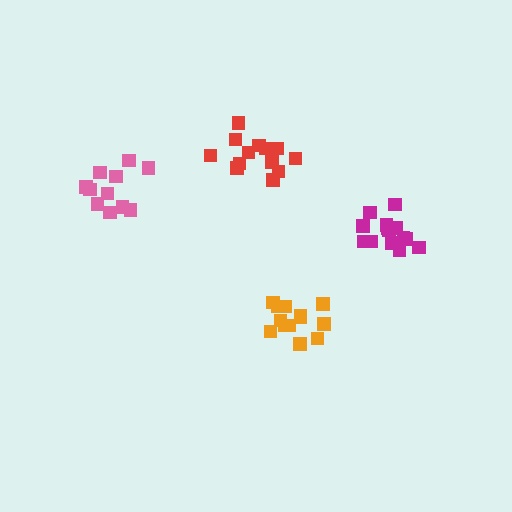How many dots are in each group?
Group 1: 13 dots, Group 2: 13 dots, Group 3: 14 dots, Group 4: 11 dots (51 total).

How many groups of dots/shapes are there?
There are 4 groups.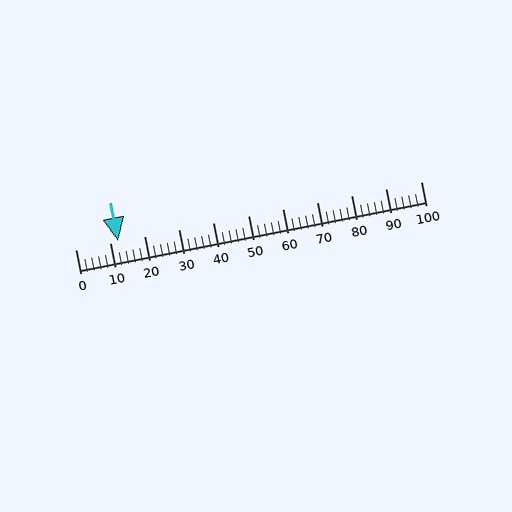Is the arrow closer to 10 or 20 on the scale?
The arrow is closer to 10.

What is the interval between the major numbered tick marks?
The major tick marks are spaced 10 units apart.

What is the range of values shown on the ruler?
The ruler shows values from 0 to 100.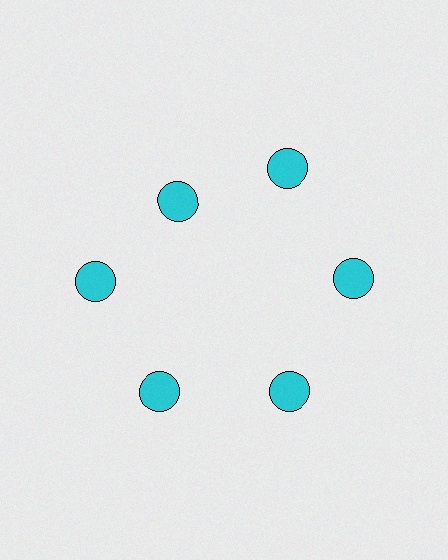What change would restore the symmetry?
The symmetry would be restored by moving it outward, back onto the ring so that all 6 circles sit at equal angles and equal distance from the center.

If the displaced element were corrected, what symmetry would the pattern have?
It would have 6-fold rotational symmetry — the pattern would map onto itself every 60 degrees.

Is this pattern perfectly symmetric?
No. The 6 cyan circles are arranged in a ring, but one element near the 11 o'clock position is pulled inward toward the center, breaking the 6-fold rotational symmetry.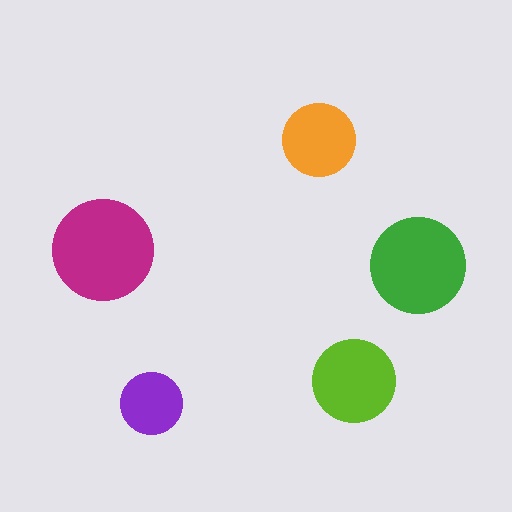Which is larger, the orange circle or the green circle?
The green one.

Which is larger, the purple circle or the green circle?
The green one.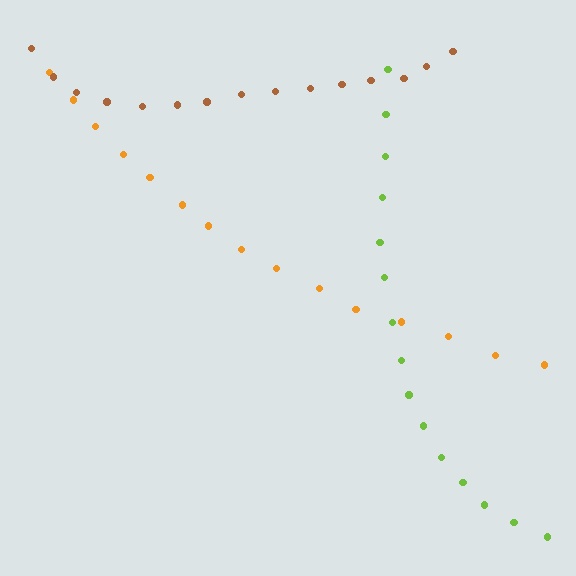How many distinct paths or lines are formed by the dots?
There are 3 distinct paths.